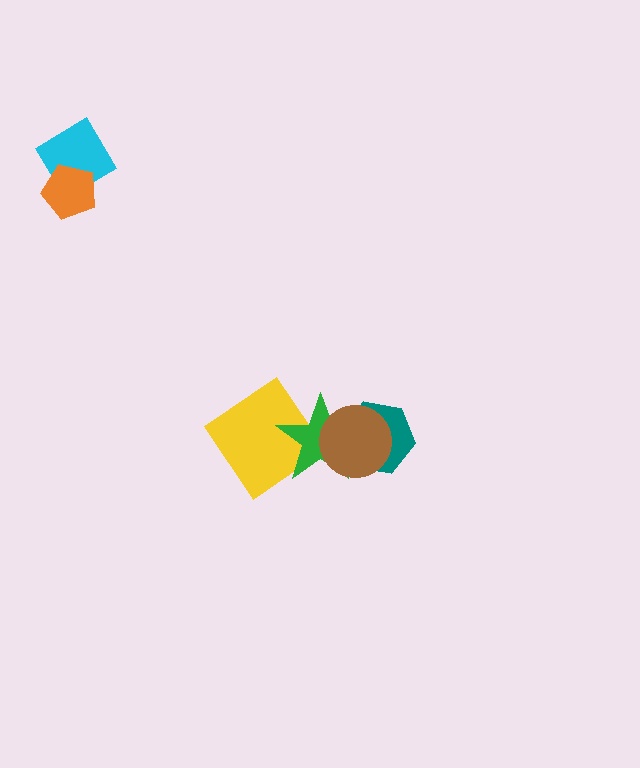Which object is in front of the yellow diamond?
The green star is in front of the yellow diamond.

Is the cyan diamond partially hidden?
Yes, it is partially covered by another shape.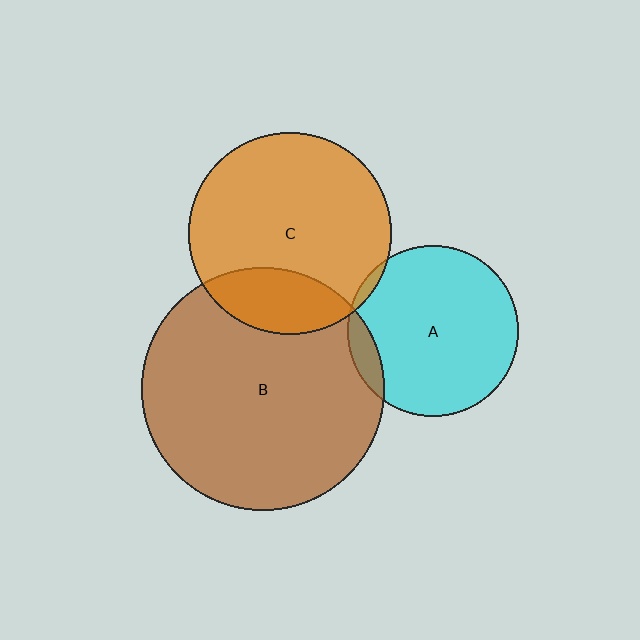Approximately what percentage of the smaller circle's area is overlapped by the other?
Approximately 5%.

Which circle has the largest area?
Circle B (brown).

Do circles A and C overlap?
Yes.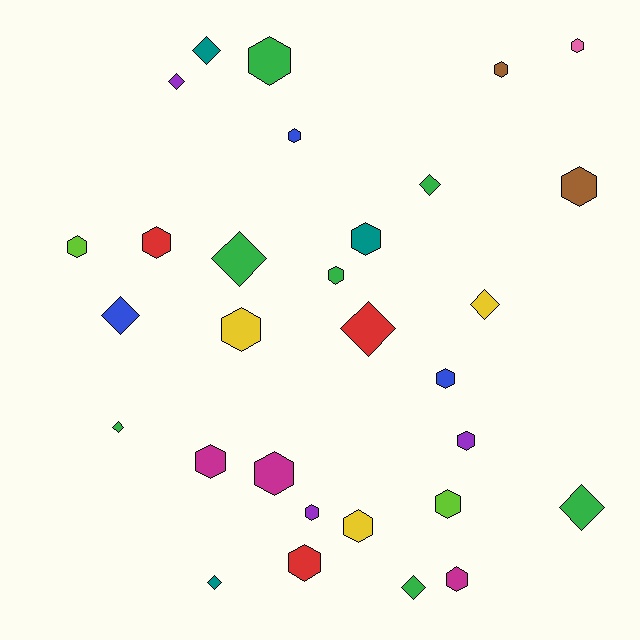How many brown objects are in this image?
There are 2 brown objects.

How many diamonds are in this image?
There are 11 diamonds.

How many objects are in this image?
There are 30 objects.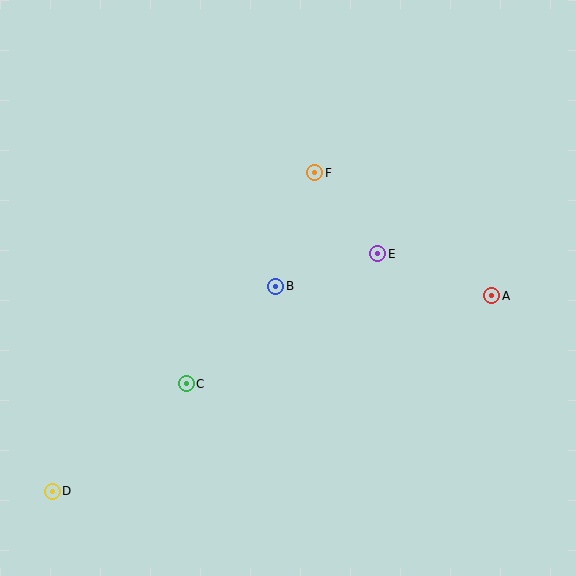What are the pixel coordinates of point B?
Point B is at (276, 286).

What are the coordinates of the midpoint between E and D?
The midpoint between E and D is at (215, 373).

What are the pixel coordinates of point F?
Point F is at (315, 173).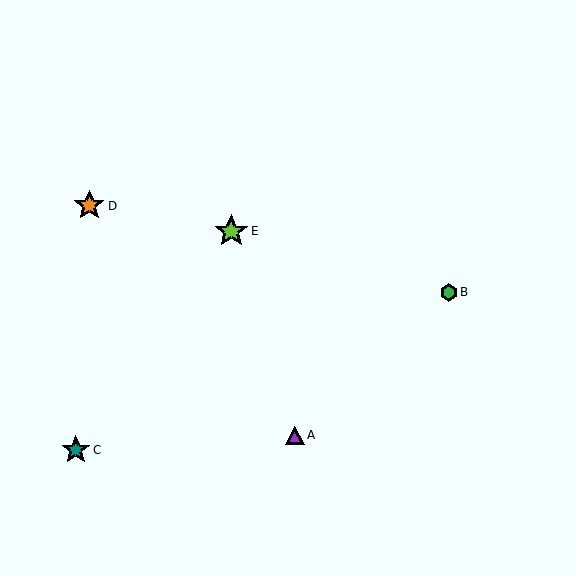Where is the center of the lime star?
The center of the lime star is at (231, 231).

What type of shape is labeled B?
Shape B is a green hexagon.